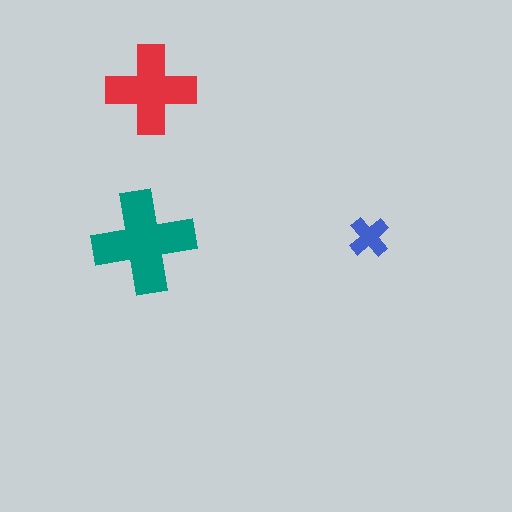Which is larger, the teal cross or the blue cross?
The teal one.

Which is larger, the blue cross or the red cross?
The red one.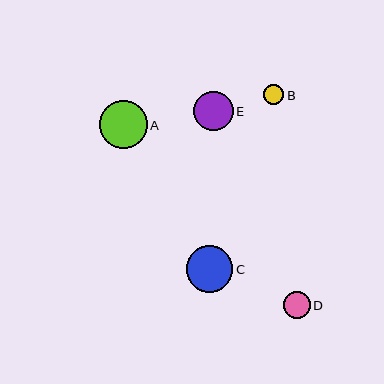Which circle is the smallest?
Circle B is the smallest with a size of approximately 20 pixels.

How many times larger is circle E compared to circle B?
Circle E is approximately 2.0 times the size of circle B.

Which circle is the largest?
Circle A is the largest with a size of approximately 48 pixels.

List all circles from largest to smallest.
From largest to smallest: A, C, E, D, B.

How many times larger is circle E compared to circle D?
Circle E is approximately 1.5 times the size of circle D.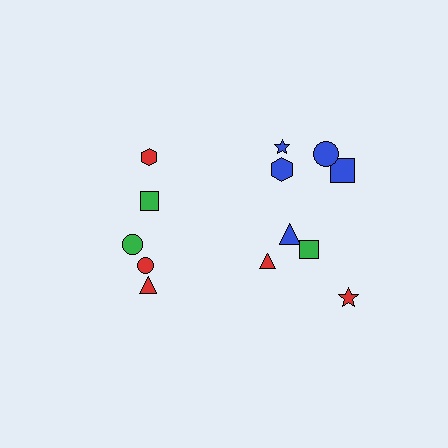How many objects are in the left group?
There are 5 objects.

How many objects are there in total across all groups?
There are 13 objects.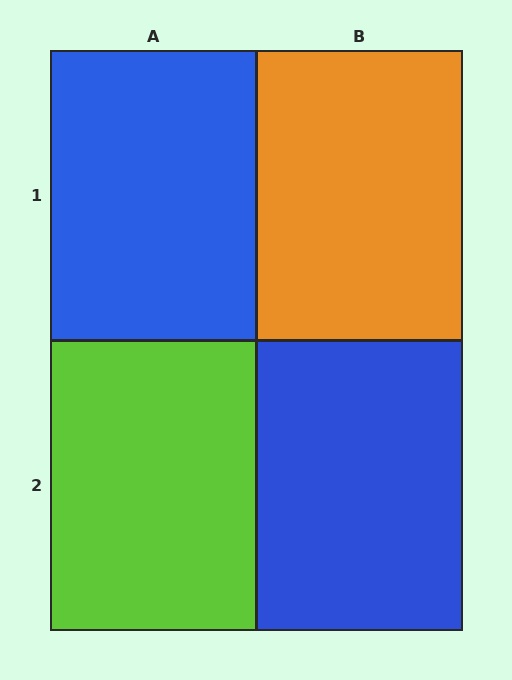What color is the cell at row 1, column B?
Orange.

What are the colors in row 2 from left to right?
Lime, blue.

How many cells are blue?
2 cells are blue.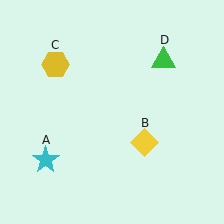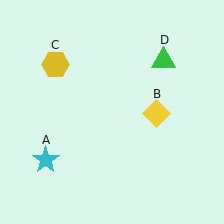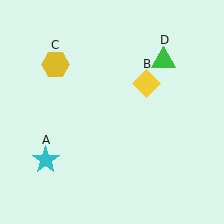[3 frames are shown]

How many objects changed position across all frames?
1 object changed position: yellow diamond (object B).